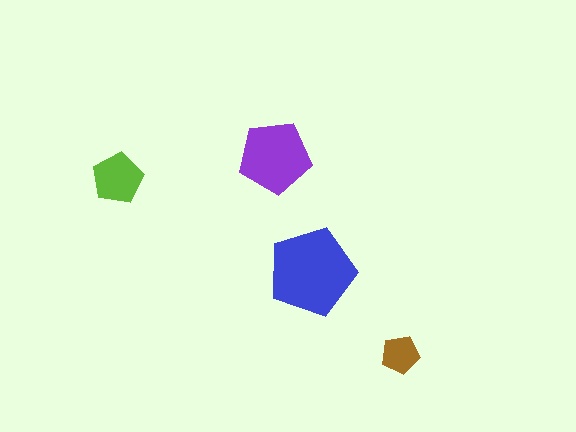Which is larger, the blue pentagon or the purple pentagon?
The blue one.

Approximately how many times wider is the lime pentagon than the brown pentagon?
About 1.5 times wider.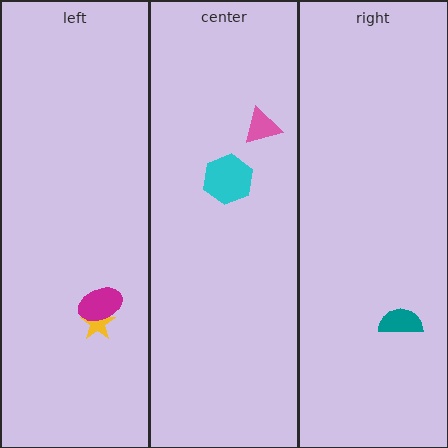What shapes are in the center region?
The cyan hexagon, the pink triangle.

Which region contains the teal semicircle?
The right region.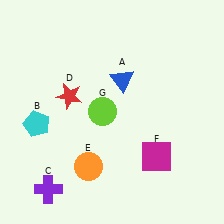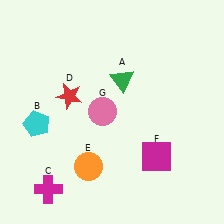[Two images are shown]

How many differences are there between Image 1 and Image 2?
There are 3 differences between the two images.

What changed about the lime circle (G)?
In Image 1, G is lime. In Image 2, it changed to pink.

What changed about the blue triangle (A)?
In Image 1, A is blue. In Image 2, it changed to green.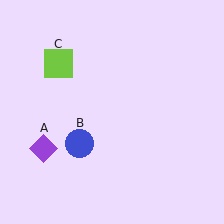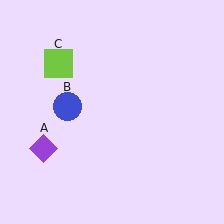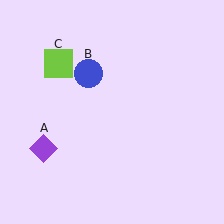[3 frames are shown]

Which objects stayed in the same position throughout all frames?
Purple diamond (object A) and lime square (object C) remained stationary.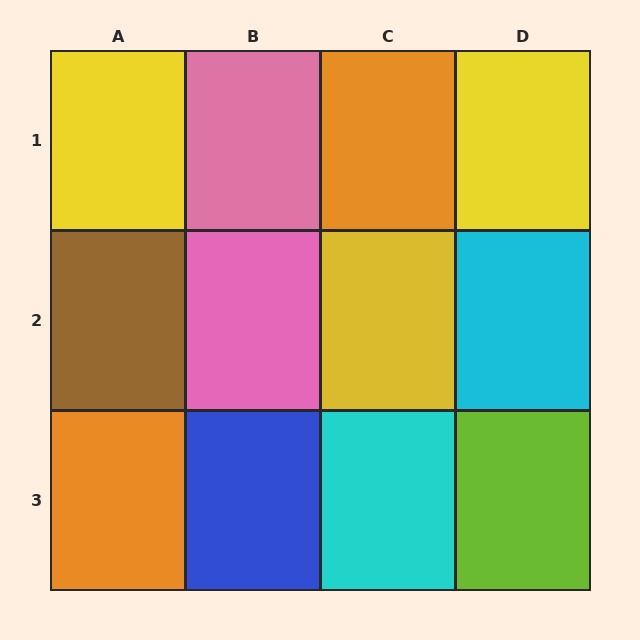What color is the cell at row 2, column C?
Yellow.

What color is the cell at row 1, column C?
Orange.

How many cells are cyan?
2 cells are cyan.